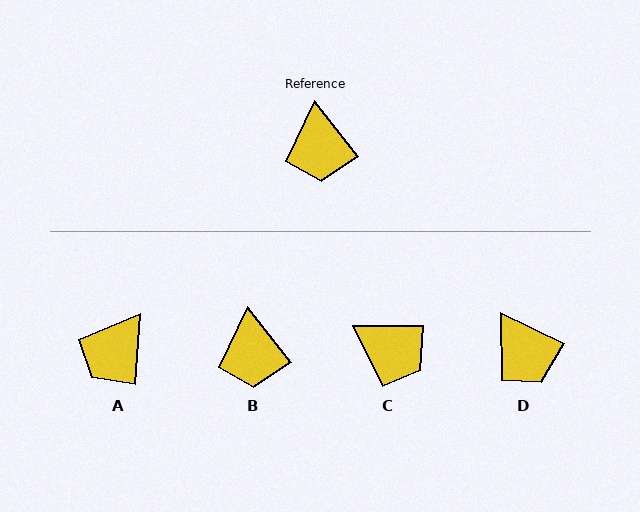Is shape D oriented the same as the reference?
No, it is off by about 26 degrees.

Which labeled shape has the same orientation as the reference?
B.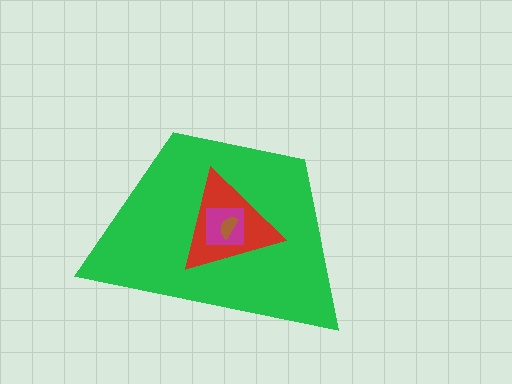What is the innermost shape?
The brown semicircle.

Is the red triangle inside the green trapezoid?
Yes.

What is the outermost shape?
The green trapezoid.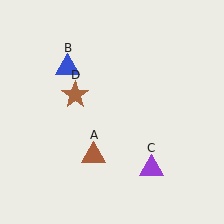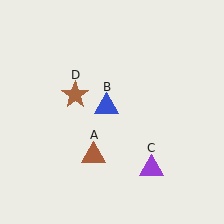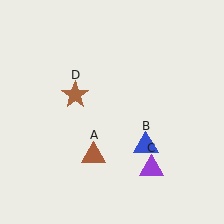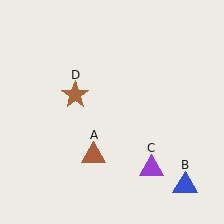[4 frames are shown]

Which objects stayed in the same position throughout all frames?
Brown triangle (object A) and purple triangle (object C) and brown star (object D) remained stationary.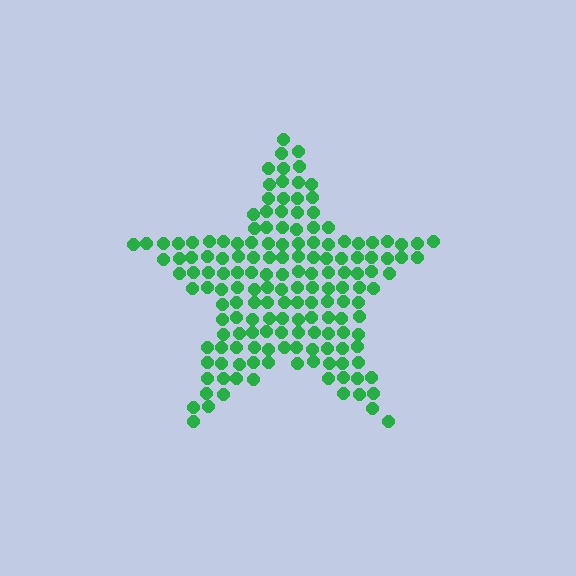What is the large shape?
The large shape is a star.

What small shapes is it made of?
It is made of small circles.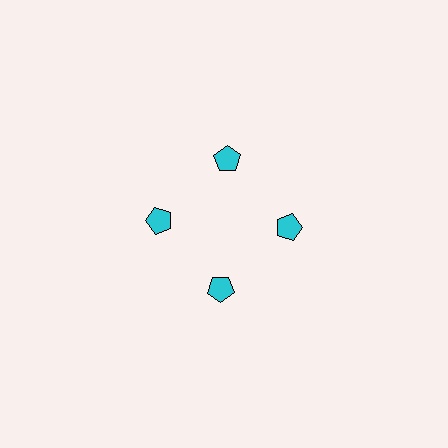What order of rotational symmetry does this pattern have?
This pattern has 4-fold rotational symmetry.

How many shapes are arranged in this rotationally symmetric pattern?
There are 4 shapes, arranged in 4 groups of 1.